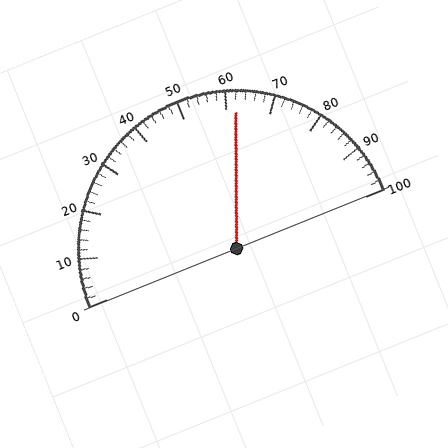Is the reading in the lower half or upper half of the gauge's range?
The reading is in the upper half of the range (0 to 100).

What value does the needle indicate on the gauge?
The needle indicates approximately 62.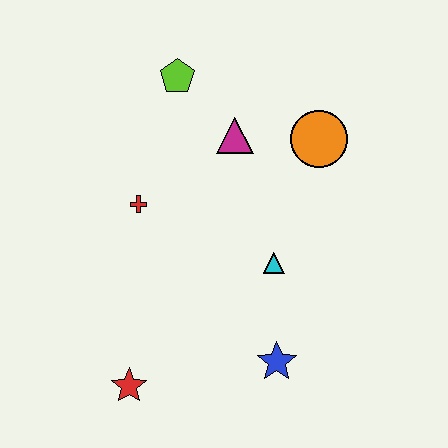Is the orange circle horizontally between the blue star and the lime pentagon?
No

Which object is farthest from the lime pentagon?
The red star is farthest from the lime pentagon.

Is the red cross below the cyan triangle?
No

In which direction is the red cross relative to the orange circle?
The red cross is to the left of the orange circle.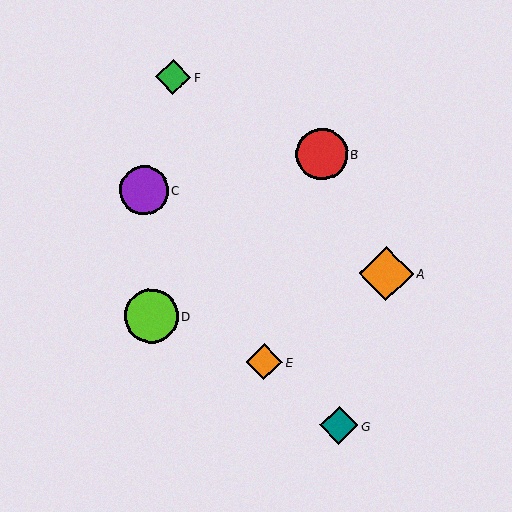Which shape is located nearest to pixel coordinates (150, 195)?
The purple circle (labeled C) at (144, 191) is nearest to that location.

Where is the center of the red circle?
The center of the red circle is at (322, 154).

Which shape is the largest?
The orange diamond (labeled A) is the largest.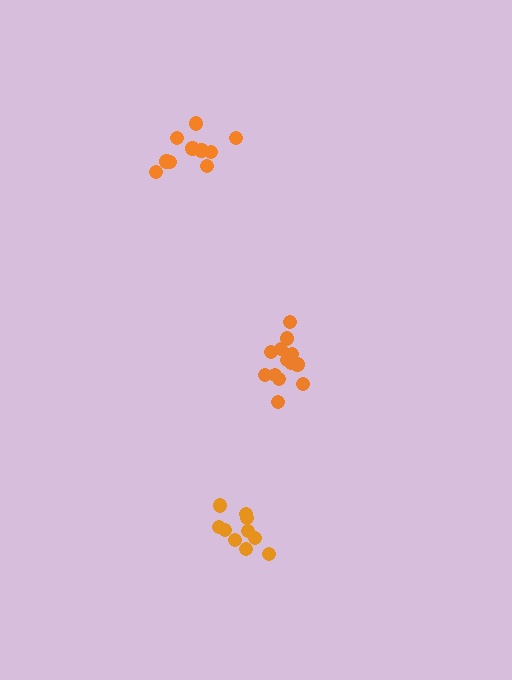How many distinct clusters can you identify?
There are 3 distinct clusters.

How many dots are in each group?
Group 1: 13 dots, Group 2: 10 dots, Group 3: 10 dots (33 total).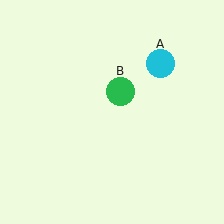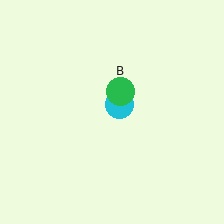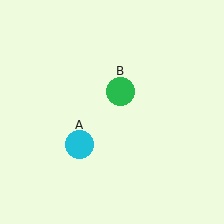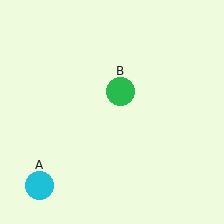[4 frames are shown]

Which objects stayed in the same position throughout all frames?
Green circle (object B) remained stationary.